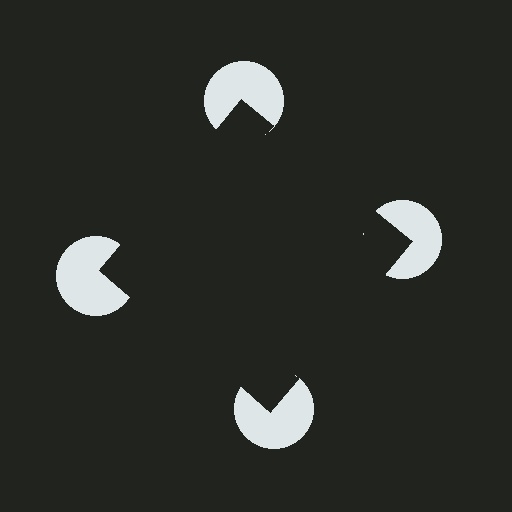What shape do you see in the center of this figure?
An illusory square — its edges are inferred from the aligned wedge cuts in the pac-man discs, not physically drawn.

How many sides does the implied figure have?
4 sides.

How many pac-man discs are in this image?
There are 4 — one at each vertex of the illusory square.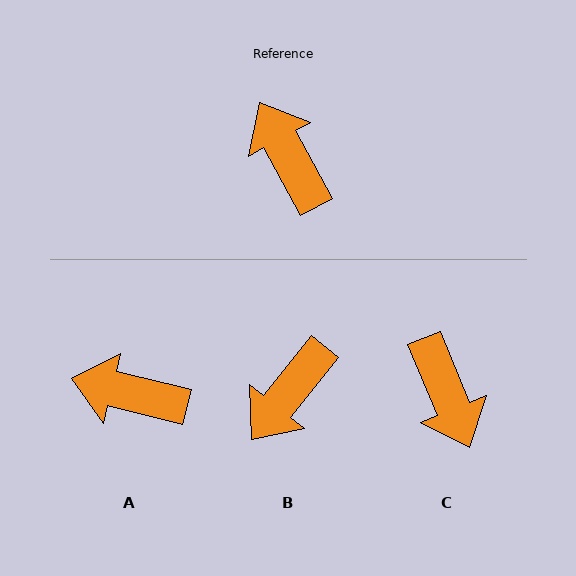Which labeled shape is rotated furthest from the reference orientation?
C, about 174 degrees away.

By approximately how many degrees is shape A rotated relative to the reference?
Approximately 47 degrees counter-clockwise.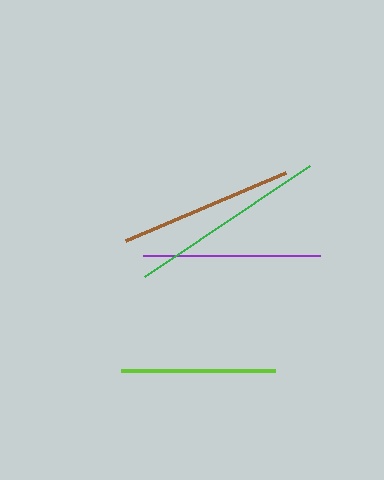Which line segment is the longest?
The green line is the longest at approximately 199 pixels.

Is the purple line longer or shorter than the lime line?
The purple line is longer than the lime line.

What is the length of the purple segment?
The purple segment is approximately 177 pixels long.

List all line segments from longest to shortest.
From longest to shortest: green, purple, brown, lime.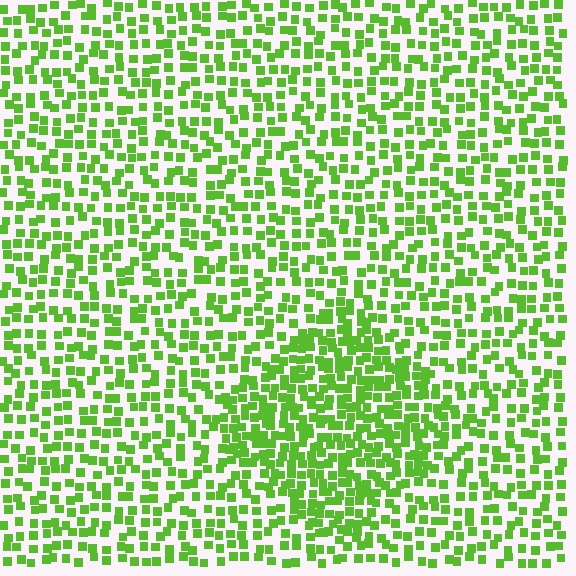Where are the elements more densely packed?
The elements are more densely packed inside the diamond boundary.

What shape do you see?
I see a diamond.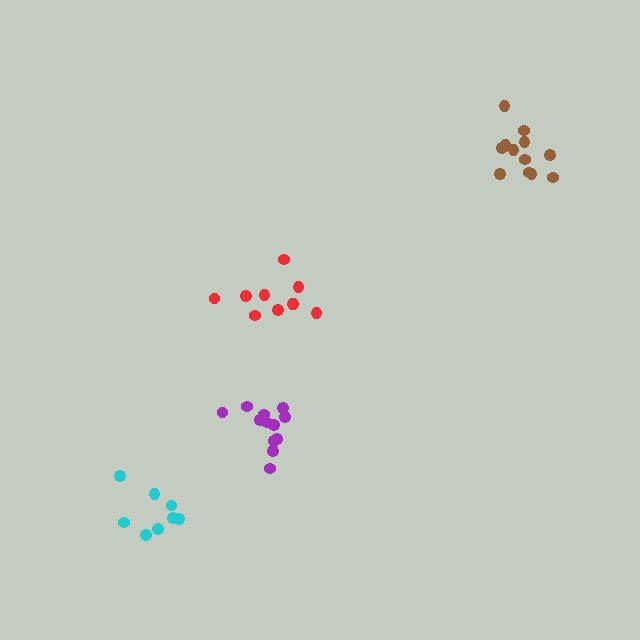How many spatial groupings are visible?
There are 4 spatial groupings.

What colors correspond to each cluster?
The clusters are colored: red, purple, brown, cyan.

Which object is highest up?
The brown cluster is topmost.